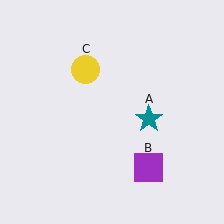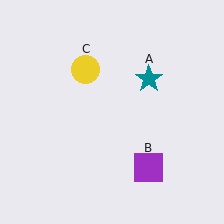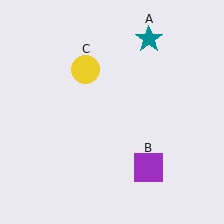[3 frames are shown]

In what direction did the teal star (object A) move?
The teal star (object A) moved up.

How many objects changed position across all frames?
1 object changed position: teal star (object A).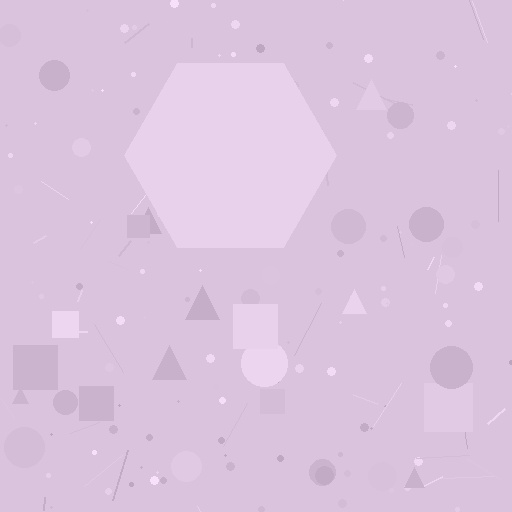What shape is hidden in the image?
A hexagon is hidden in the image.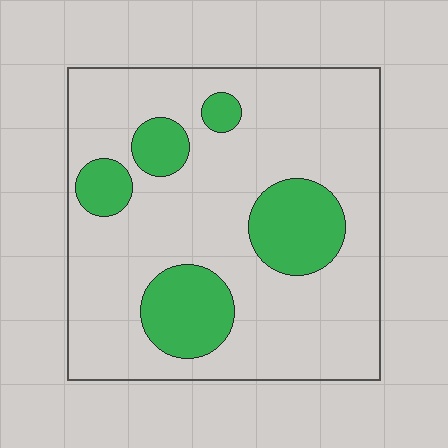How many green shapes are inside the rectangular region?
5.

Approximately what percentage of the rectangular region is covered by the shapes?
Approximately 20%.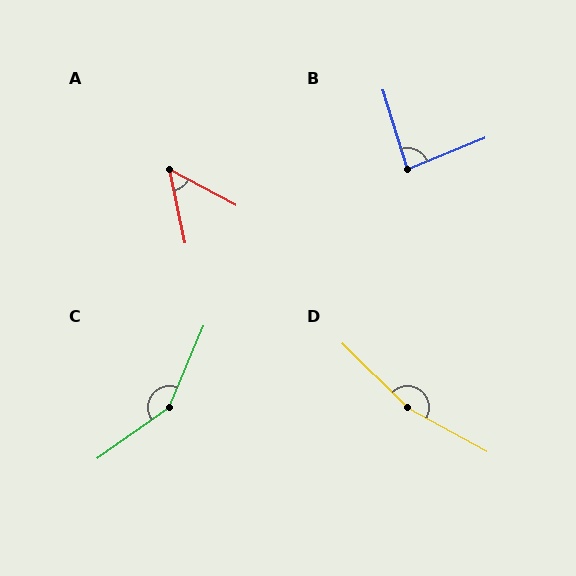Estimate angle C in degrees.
Approximately 149 degrees.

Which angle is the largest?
D, at approximately 164 degrees.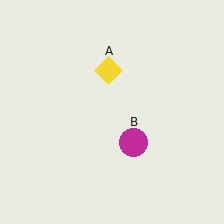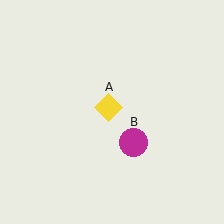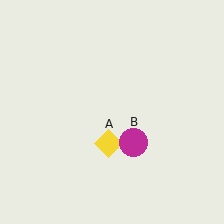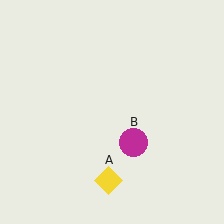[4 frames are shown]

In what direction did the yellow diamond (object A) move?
The yellow diamond (object A) moved down.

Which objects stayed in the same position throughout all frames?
Magenta circle (object B) remained stationary.